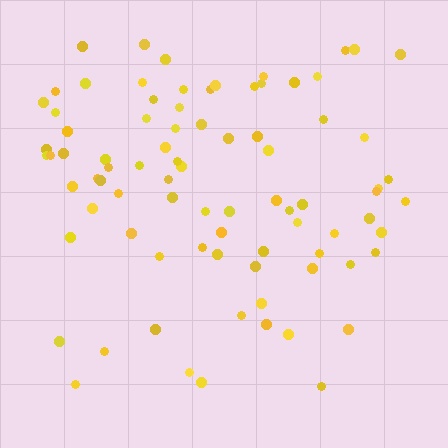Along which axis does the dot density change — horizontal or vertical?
Vertical.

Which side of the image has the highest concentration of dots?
The top.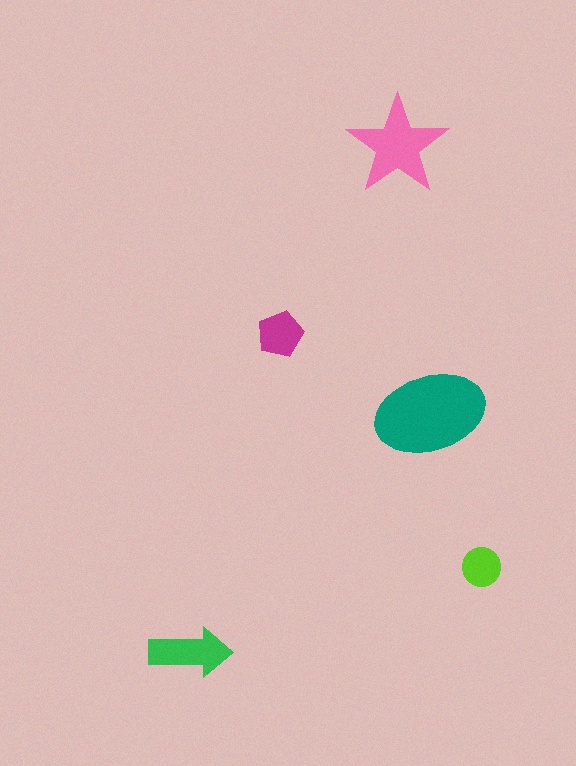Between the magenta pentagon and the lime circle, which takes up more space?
The magenta pentagon.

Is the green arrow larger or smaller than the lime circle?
Larger.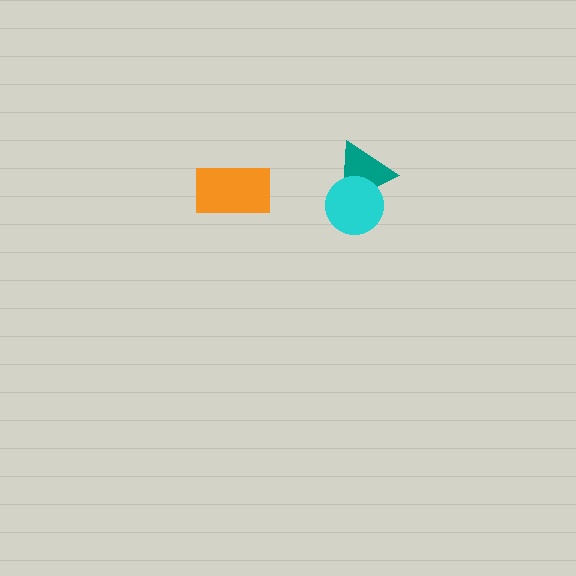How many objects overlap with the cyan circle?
1 object overlaps with the cyan circle.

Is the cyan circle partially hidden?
No, no other shape covers it.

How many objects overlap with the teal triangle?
1 object overlaps with the teal triangle.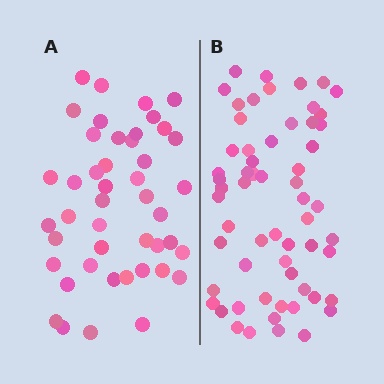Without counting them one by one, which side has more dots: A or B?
Region B (the right region) has more dots.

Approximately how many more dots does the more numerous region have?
Region B has approximately 15 more dots than region A.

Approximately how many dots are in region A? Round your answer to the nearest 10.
About 40 dots. (The exact count is 45, which rounds to 40.)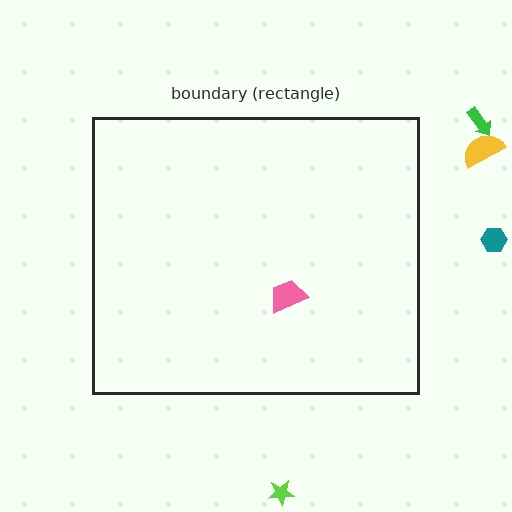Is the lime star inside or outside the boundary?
Outside.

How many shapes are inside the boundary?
1 inside, 4 outside.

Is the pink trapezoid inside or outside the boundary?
Inside.